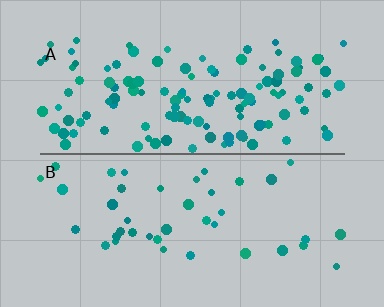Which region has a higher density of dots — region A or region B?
A (the top).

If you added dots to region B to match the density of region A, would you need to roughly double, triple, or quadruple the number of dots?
Approximately triple.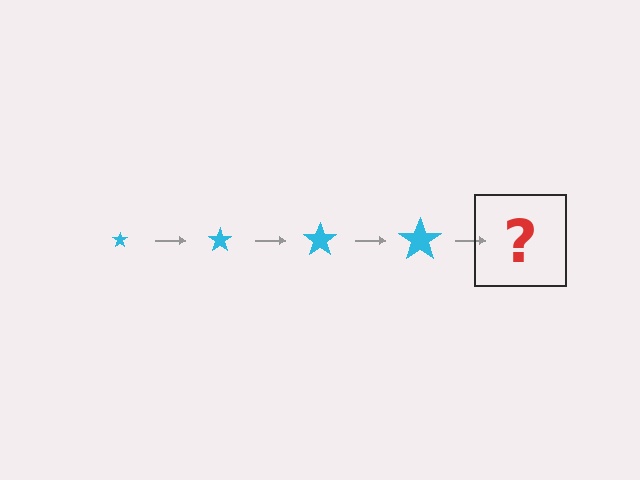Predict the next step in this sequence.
The next step is a cyan star, larger than the previous one.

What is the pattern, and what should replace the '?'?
The pattern is that the star gets progressively larger each step. The '?' should be a cyan star, larger than the previous one.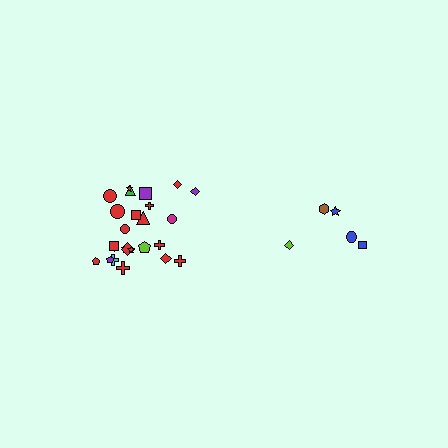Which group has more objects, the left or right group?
The left group.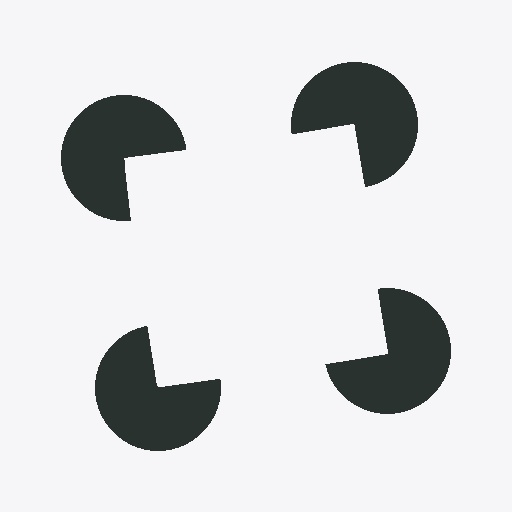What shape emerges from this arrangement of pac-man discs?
An illusory square — its edges are inferred from the aligned wedge cuts in the pac-man discs, not physically drawn.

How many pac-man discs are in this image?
There are 4 — one at each vertex of the illusory square.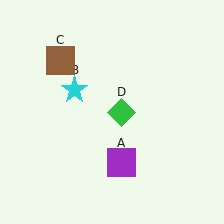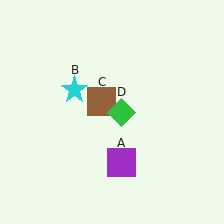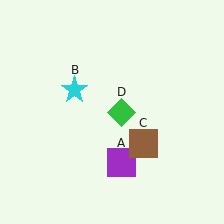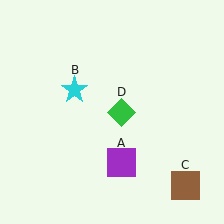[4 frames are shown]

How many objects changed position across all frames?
1 object changed position: brown square (object C).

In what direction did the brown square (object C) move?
The brown square (object C) moved down and to the right.